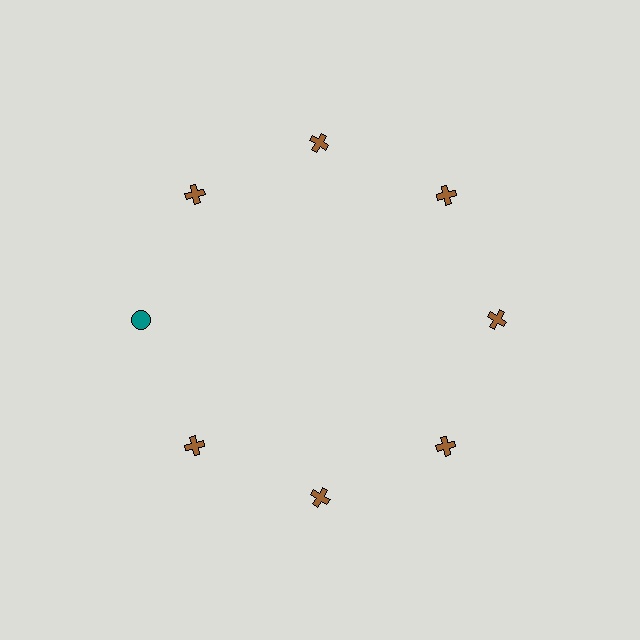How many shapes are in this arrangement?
There are 8 shapes arranged in a ring pattern.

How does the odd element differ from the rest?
It differs in both color (teal instead of brown) and shape (circle instead of cross).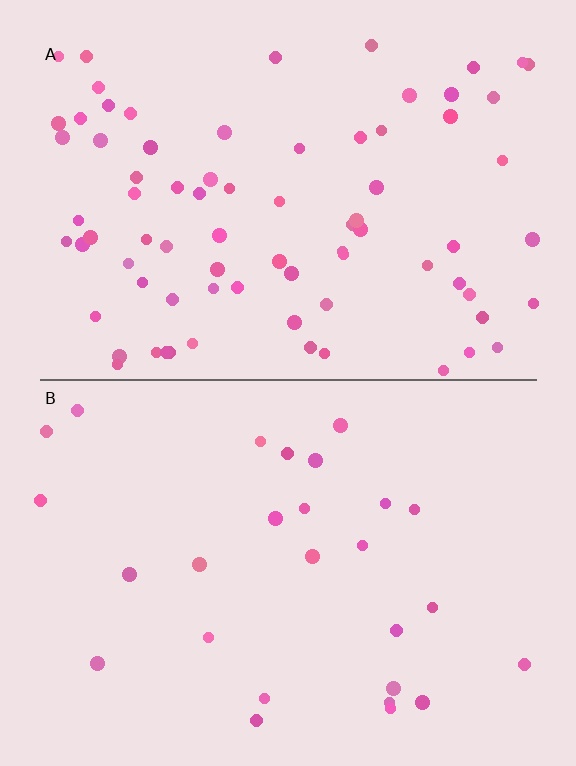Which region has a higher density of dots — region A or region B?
A (the top).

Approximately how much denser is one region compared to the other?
Approximately 2.9× — region A over region B.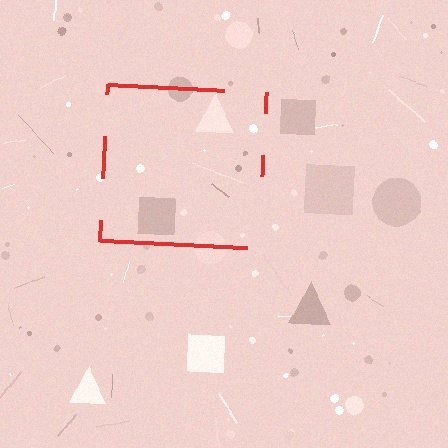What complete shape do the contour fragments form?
The contour fragments form a square.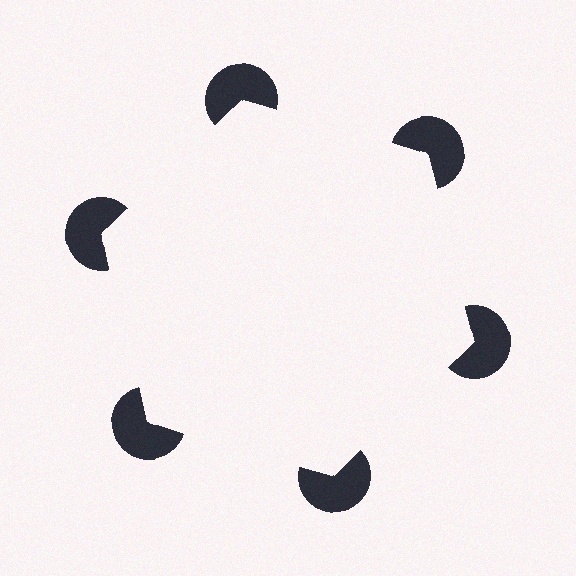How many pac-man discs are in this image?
There are 6 — one at each vertex of the illusory hexagon.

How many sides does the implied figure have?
6 sides.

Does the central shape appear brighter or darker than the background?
It typically appears slightly brighter than the background, even though no actual brightness change is drawn.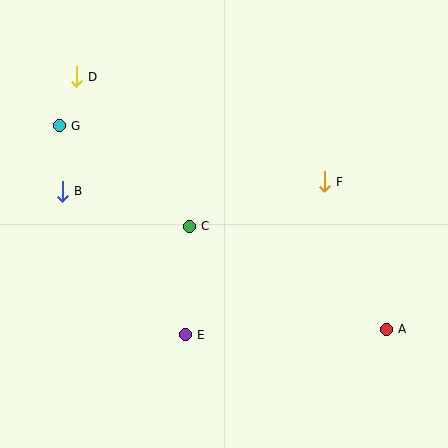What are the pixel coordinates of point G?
Point G is at (59, 126).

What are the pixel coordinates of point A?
Point A is at (386, 329).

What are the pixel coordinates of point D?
Point D is at (76, 77).